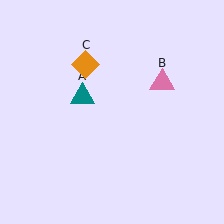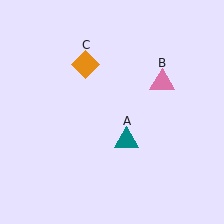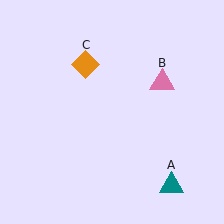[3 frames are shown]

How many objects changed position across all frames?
1 object changed position: teal triangle (object A).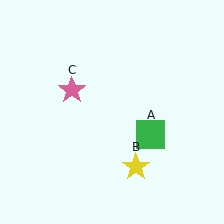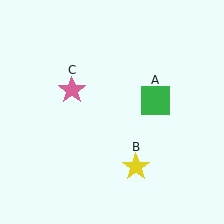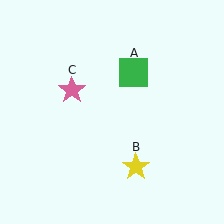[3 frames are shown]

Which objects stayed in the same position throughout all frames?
Yellow star (object B) and pink star (object C) remained stationary.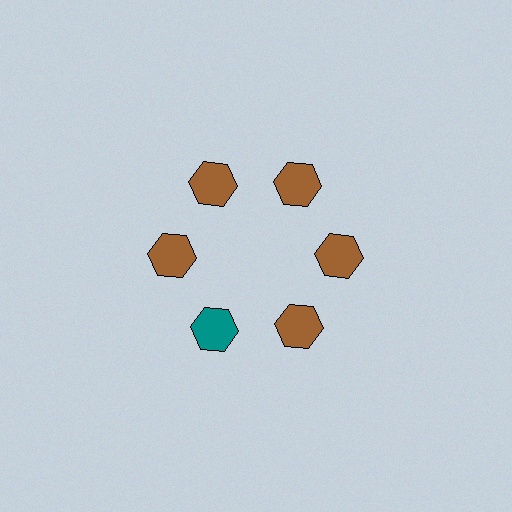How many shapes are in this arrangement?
There are 6 shapes arranged in a ring pattern.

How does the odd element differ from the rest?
It has a different color: teal instead of brown.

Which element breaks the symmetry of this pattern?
The teal hexagon at roughly the 7 o'clock position breaks the symmetry. All other shapes are brown hexagons.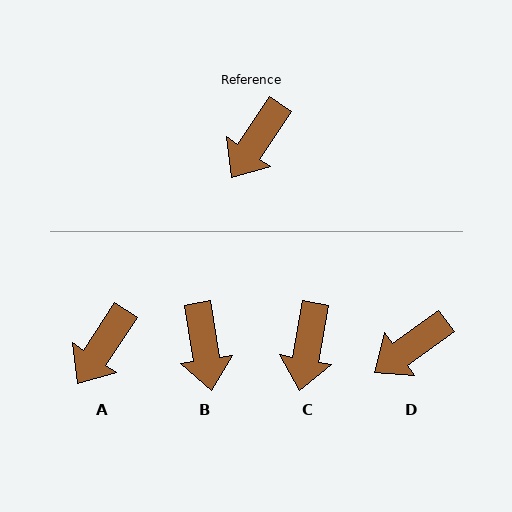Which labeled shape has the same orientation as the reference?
A.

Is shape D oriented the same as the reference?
No, it is off by about 21 degrees.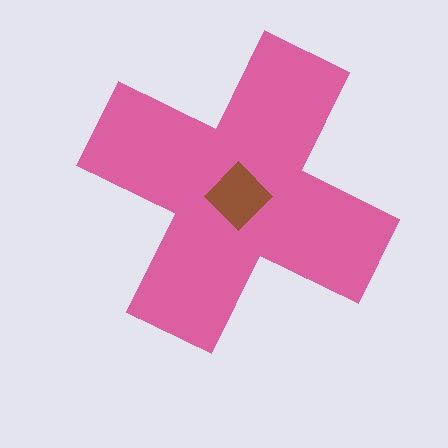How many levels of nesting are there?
2.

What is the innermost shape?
The brown diamond.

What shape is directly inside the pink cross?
The brown diamond.